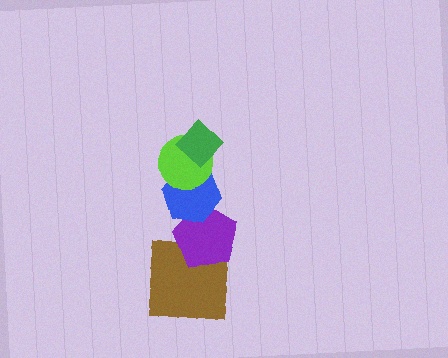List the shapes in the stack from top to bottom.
From top to bottom: the green diamond, the lime circle, the blue hexagon, the purple pentagon, the brown square.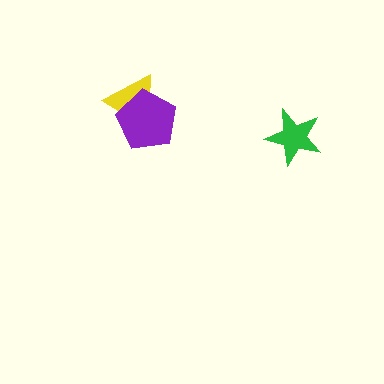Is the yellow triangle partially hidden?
Yes, it is partially covered by another shape.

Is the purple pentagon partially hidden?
No, no other shape covers it.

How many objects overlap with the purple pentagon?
1 object overlaps with the purple pentagon.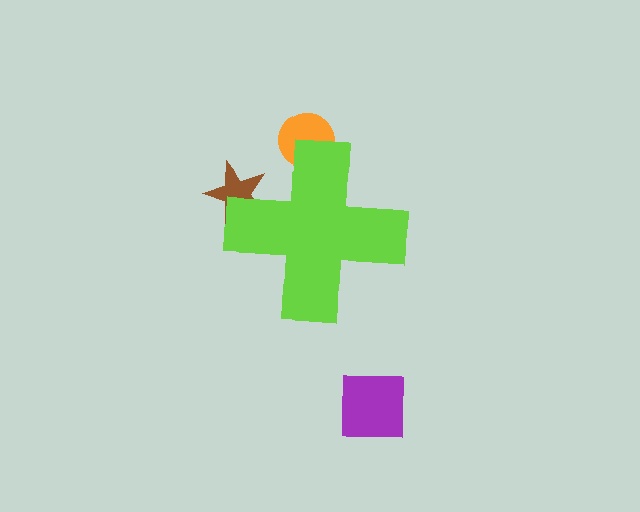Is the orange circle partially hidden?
Yes, the orange circle is partially hidden behind the lime cross.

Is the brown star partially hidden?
Yes, the brown star is partially hidden behind the lime cross.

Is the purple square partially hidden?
No, the purple square is fully visible.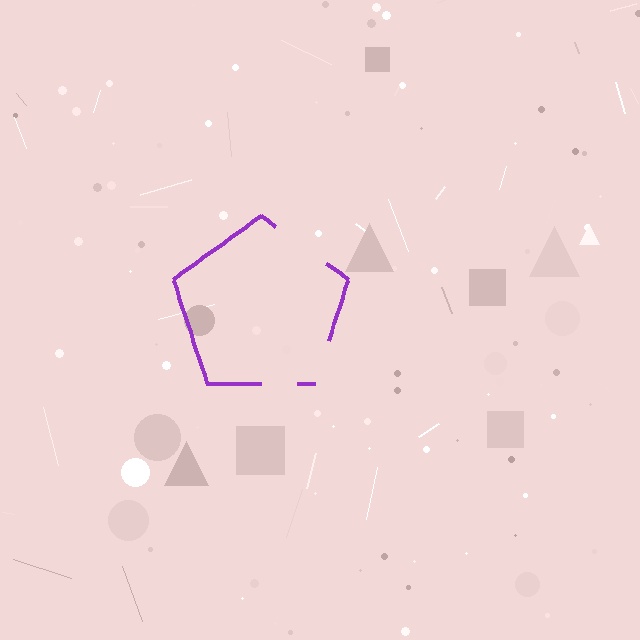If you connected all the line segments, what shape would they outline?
They would outline a pentagon.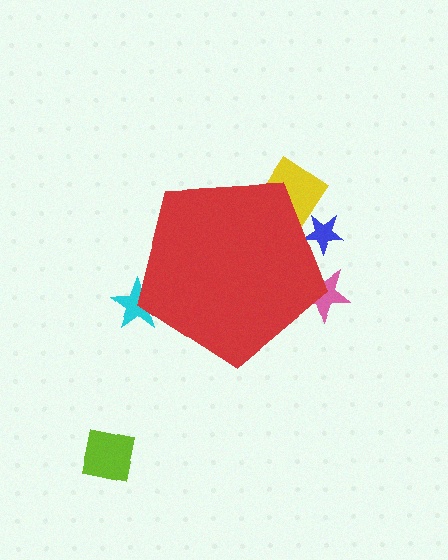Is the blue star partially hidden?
Yes, the blue star is partially hidden behind the red pentagon.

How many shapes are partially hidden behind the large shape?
4 shapes are partially hidden.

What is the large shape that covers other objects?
A red pentagon.